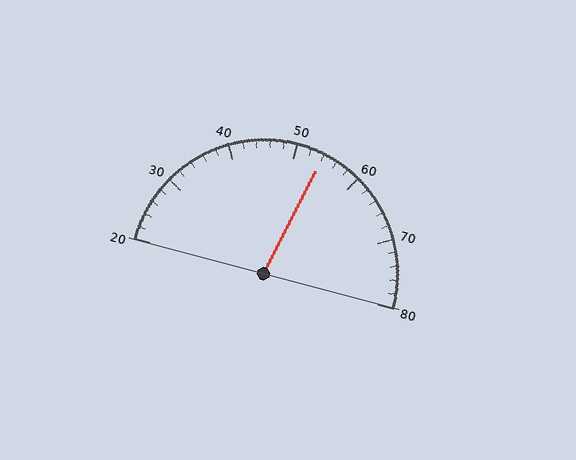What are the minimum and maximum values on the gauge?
The gauge ranges from 20 to 80.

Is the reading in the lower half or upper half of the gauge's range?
The reading is in the upper half of the range (20 to 80).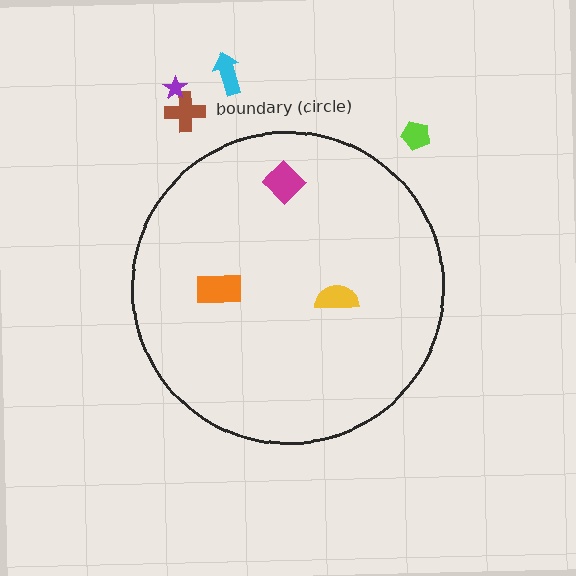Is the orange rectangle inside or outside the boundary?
Inside.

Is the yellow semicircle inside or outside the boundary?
Inside.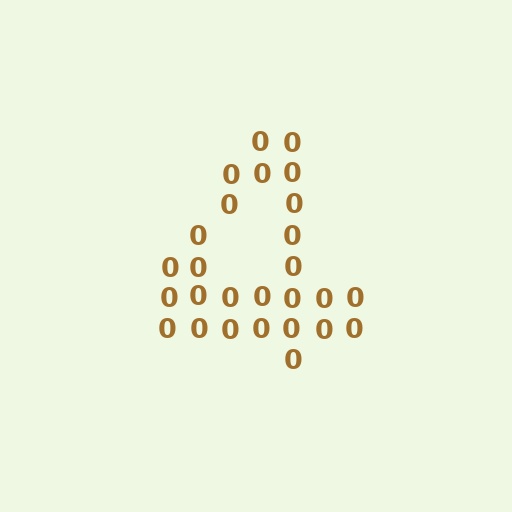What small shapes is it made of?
It is made of small digit 0's.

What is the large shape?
The large shape is the digit 4.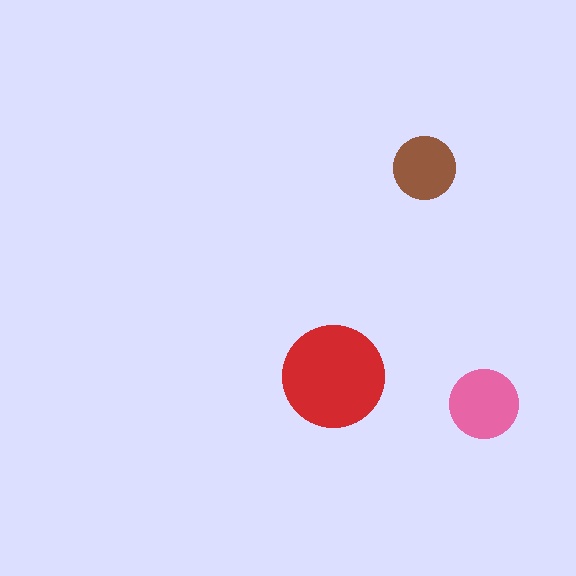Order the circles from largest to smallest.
the red one, the pink one, the brown one.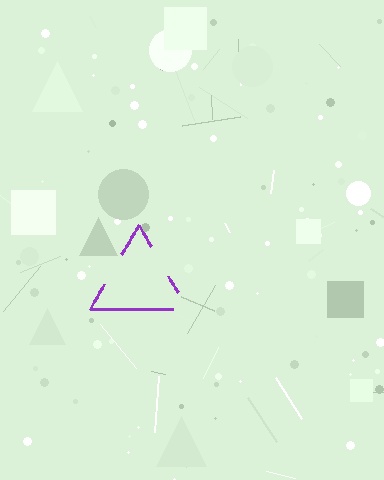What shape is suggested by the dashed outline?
The dashed outline suggests a triangle.